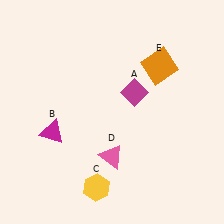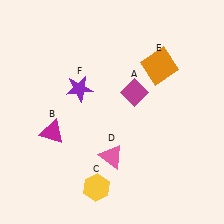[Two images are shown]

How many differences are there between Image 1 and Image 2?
There is 1 difference between the two images.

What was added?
A purple star (F) was added in Image 2.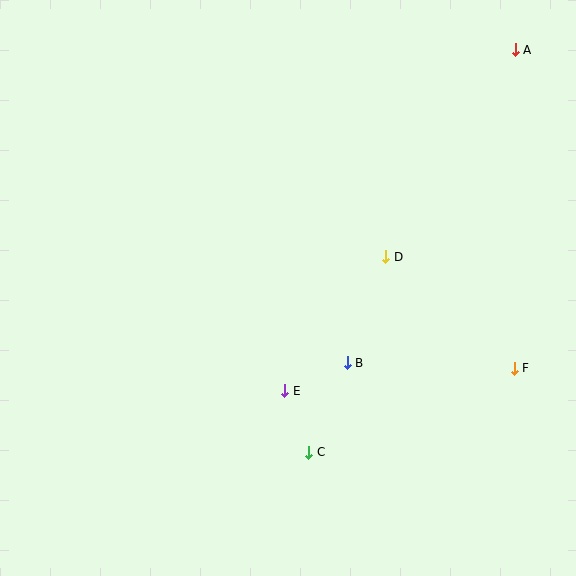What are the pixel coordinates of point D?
Point D is at (386, 257).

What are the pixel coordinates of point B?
Point B is at (347, 363).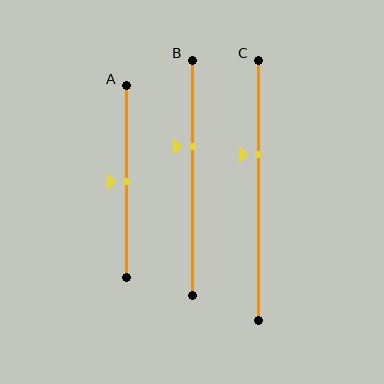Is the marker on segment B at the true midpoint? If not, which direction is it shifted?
No, the marker on segment B is shifted upward by about 13% of the segment length.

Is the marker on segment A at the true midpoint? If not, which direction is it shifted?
Yes, the marker on segment A is at the true midpoint.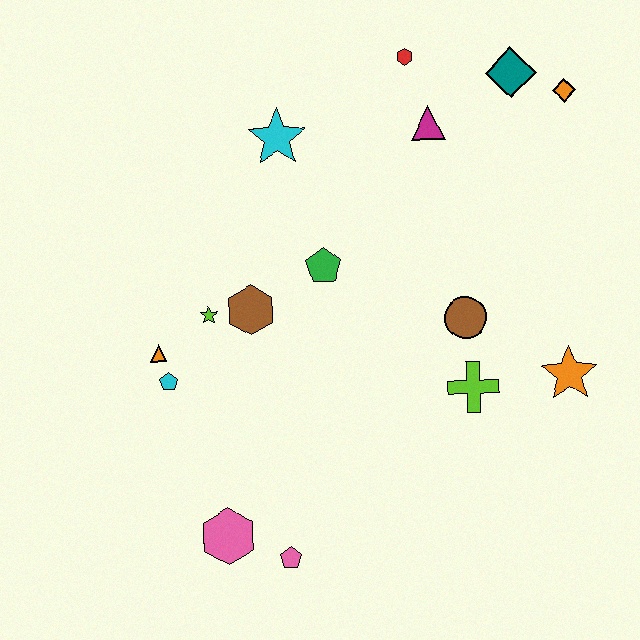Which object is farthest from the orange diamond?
The pink hexagon is farthest from the orange diamond.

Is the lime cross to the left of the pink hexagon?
No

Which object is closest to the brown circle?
The lime cross is closest to the brown circle.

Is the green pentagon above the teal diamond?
No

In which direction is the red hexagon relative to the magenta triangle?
The red hexagon is above the magenta triangle.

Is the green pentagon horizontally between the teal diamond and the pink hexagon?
Yes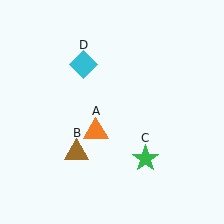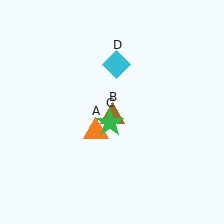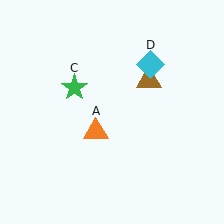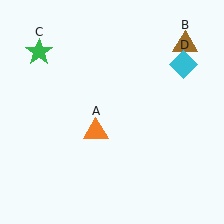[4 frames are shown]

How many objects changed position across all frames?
3 objects changed position: brown triangle (object B), green star (object C), cyan diamond (object D).